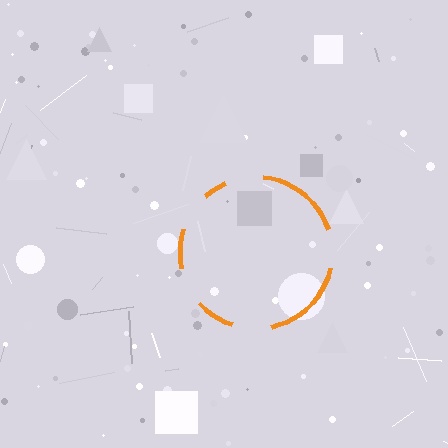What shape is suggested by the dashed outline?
The dashed outline suggests a circle.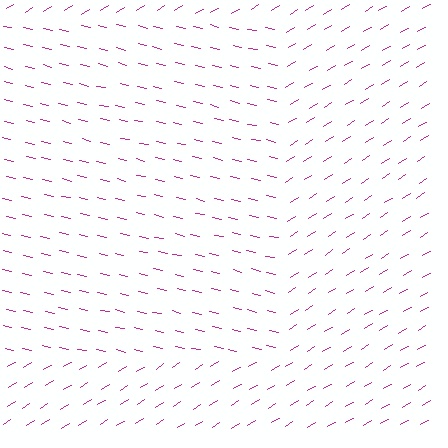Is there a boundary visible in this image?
Yes, there is a texture boundary formed by a change in line orientation.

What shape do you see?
I see a rectangle.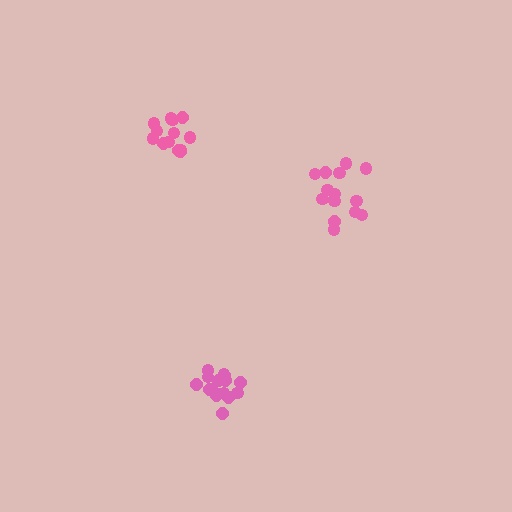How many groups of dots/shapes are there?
There are 3 groups.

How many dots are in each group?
Group 1: 13 dots, Group 2: 16 dots, Group 3: 14 dots (43 total).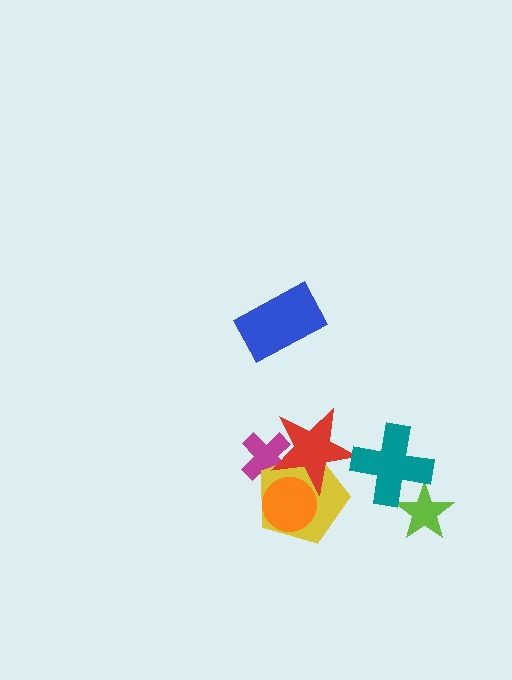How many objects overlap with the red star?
3 objects overlap with the red star.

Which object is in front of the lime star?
The teal cross is in front of the lime star.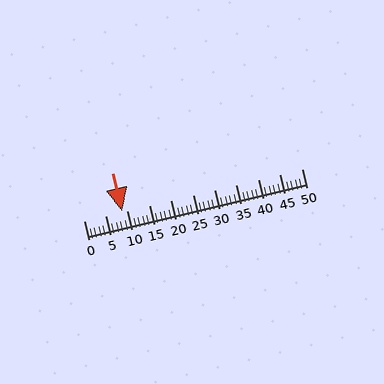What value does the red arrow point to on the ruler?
The red arrow points to approximately 9.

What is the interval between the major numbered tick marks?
The major tick marks are spaced 5 units apart.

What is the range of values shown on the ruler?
The ruler shows values from 0 to 50.